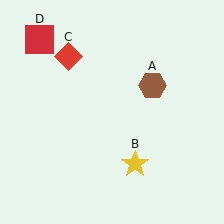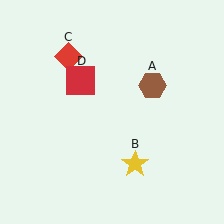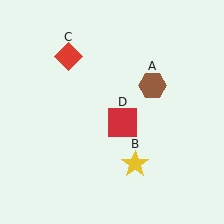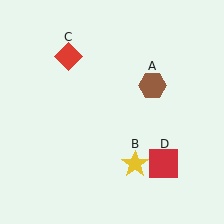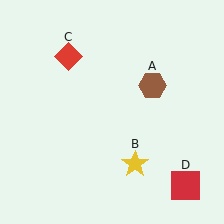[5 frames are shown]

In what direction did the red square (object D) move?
The red square (object D) moved down and to the right.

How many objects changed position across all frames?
1 object changed position: red square (object D).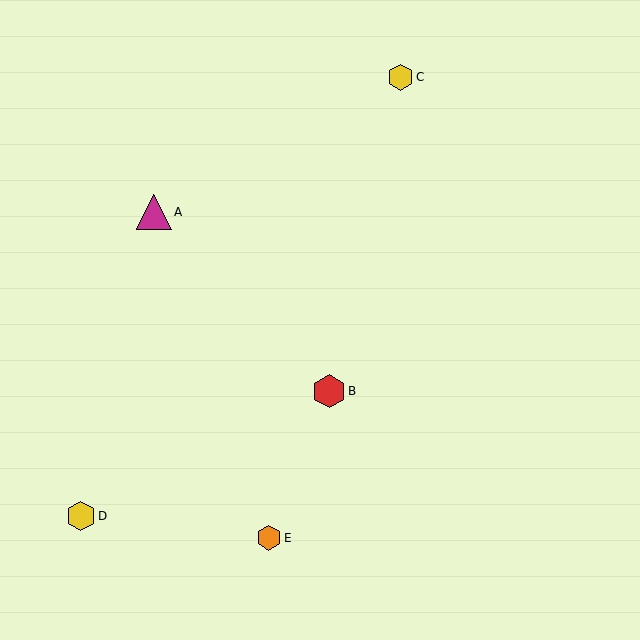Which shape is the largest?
The magenta triangle (labeled A) is the largest.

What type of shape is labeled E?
Shape E is an orange hexagon.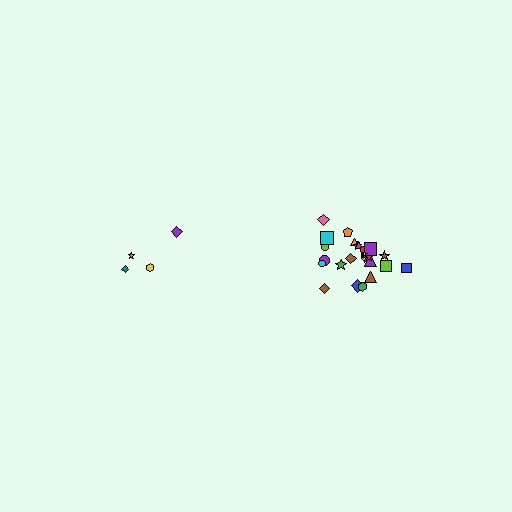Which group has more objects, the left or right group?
The right group.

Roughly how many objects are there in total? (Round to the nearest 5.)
Roughly 30 objects in total.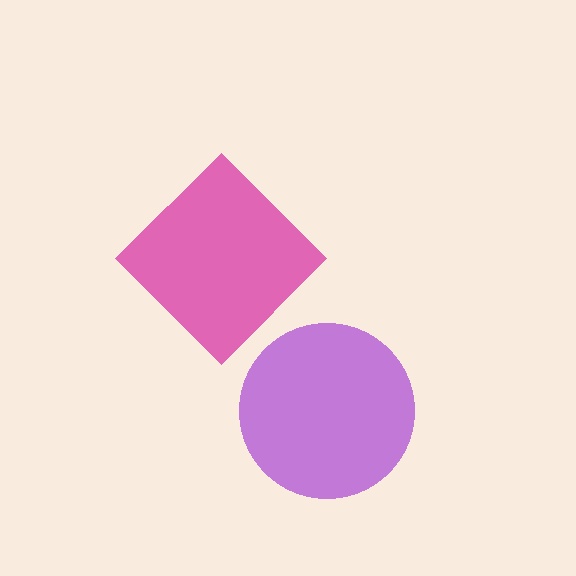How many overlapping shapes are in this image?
There are 2 overlapping shapes in the image.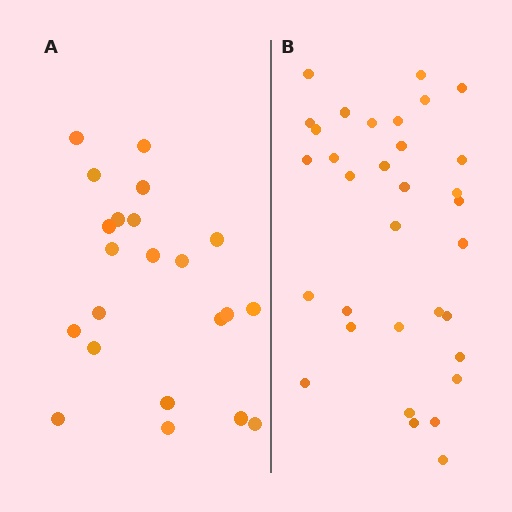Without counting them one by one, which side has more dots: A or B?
Region B (the right region) has more dots.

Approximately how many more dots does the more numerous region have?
Region B has roughly 12 or so more dots than region A.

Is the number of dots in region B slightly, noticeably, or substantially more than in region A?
Region B has substantially more. The ratio is roughly 1.5 to 1.